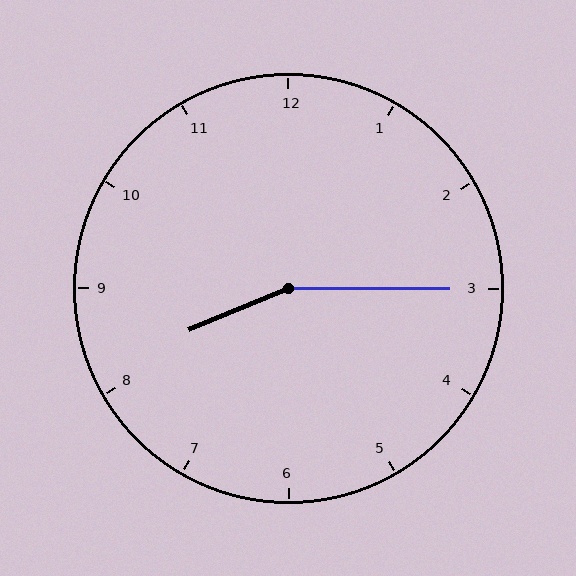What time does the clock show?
8:15.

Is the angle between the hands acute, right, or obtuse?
It is obtuse.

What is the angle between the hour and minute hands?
Approximately 158 degrees.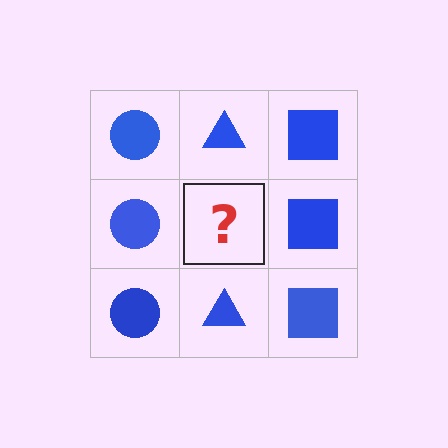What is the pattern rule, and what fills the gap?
The rule is that each column has a consistent shape. The gap should be filled with a blue triangle.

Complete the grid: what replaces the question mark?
The question mark should be replaced with a blue triangle.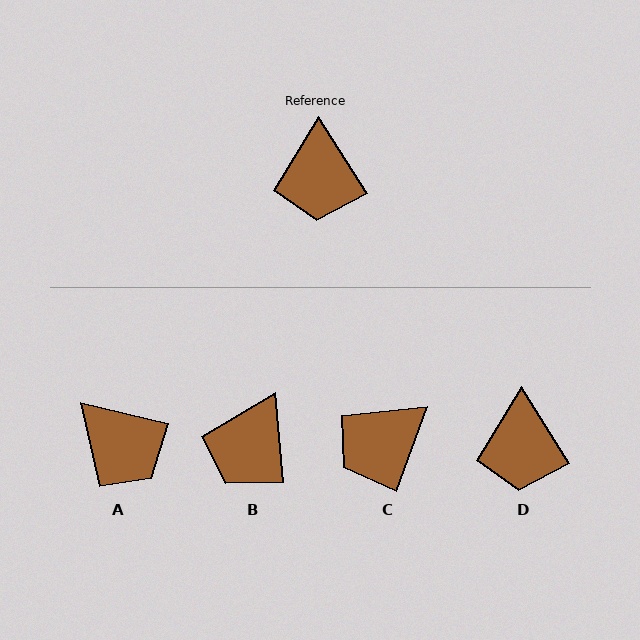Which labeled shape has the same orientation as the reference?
D.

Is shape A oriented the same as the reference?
No, it is off by about 44 degrees.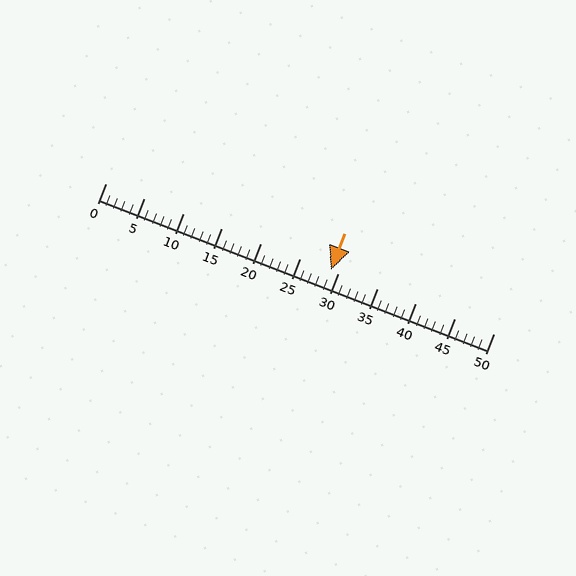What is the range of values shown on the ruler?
The ruler shows values from 0 to 50.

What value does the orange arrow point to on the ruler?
The orange arrow points to approximately 29.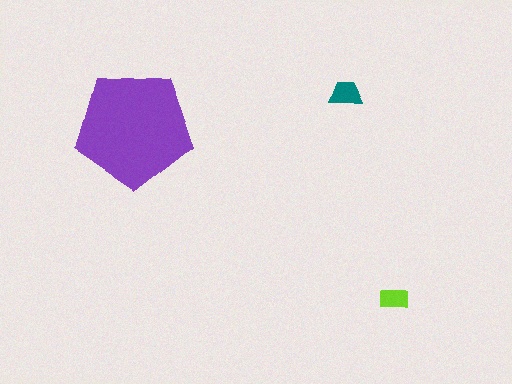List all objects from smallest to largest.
The lime rectangle, the teal trapezoid, the purple pentagon.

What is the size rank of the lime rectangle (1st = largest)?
3rd.